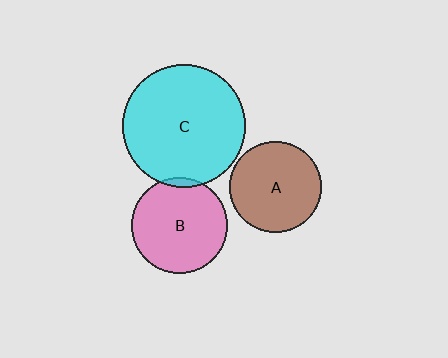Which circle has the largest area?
Circle C (cyan).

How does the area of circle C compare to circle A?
Approximately 1.8 times.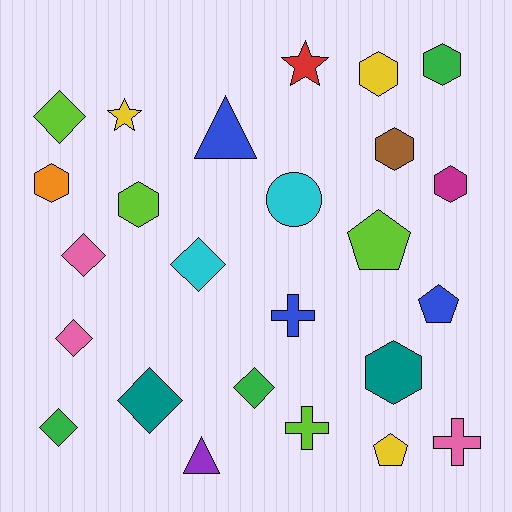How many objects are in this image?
There are 25 objects.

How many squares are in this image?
There are no squares.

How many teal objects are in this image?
There are 2 teal objects.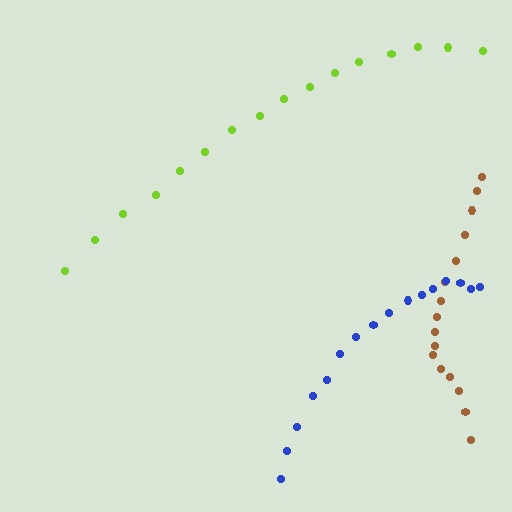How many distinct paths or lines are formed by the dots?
There are 3 distinct paths.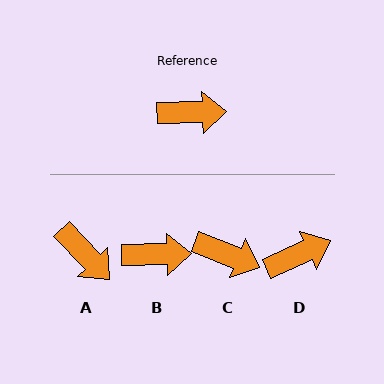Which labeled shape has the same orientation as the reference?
B.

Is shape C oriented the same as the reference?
No, it is off by about 24 degrees.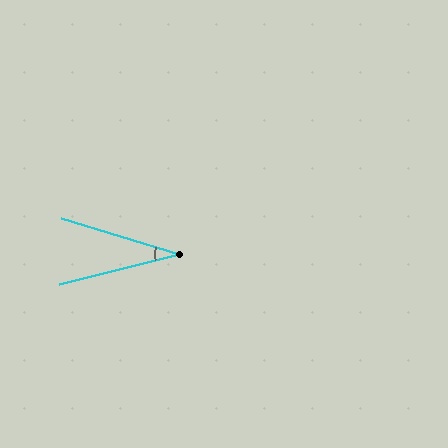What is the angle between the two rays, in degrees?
Approximately 31 degrees.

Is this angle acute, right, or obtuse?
It is acute.